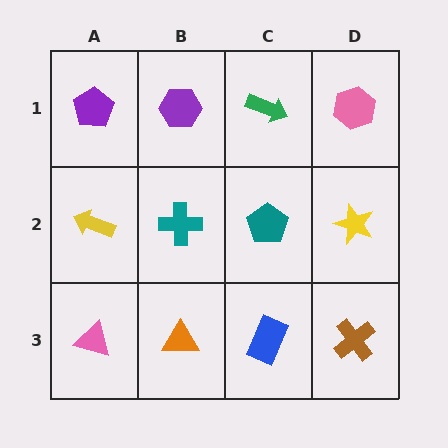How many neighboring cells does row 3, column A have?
2.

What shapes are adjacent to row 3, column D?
A yellow star (row 2, column D), a blue rectangle (row 3, column C).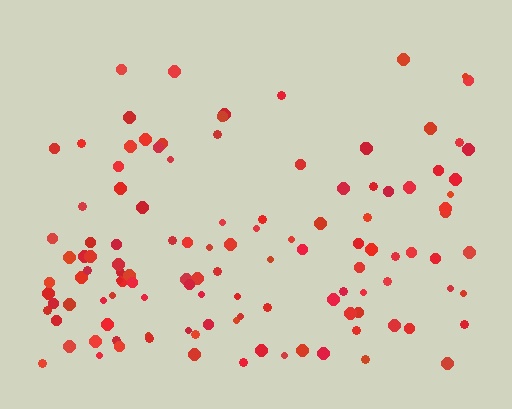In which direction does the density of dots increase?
From top to bottom, with the bottom side densest.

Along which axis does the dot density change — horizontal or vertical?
Vertical.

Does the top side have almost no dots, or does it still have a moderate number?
Still a moderate number, just noticeably fewer than the bottom.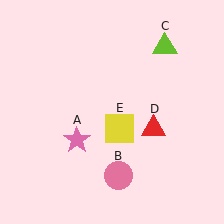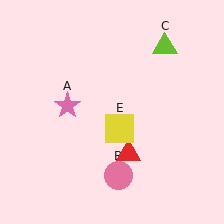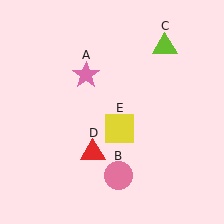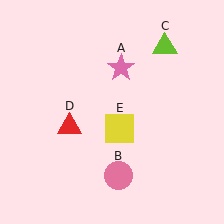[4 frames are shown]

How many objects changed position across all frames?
2 objects changed position: pink star (object A), red triangle (object D).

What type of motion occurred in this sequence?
The pink star (object A), red triangle (object D) rotated clockwise around the center of the scene.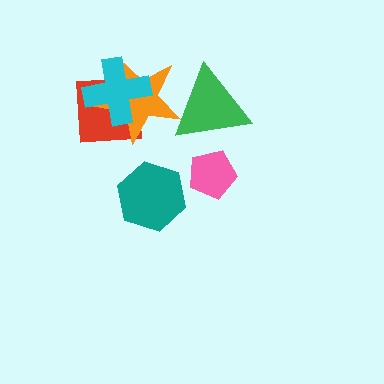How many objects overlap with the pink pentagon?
0 objects overlap with the pink pentagon.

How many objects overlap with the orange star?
3 objects overlap with the orange star.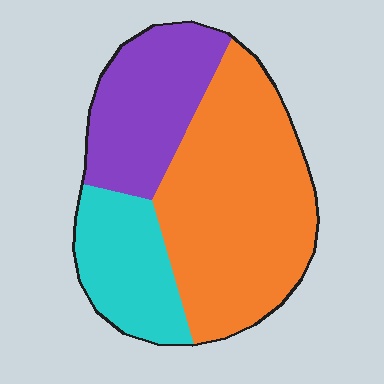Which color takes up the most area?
Orange, at roughly 55%.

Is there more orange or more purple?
Orange.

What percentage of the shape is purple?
Purple takes up about one quarter (1/4) of the shape.